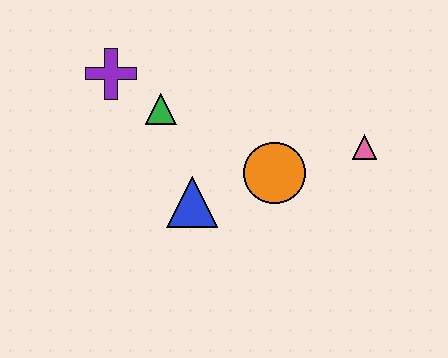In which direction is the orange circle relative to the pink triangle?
The orange circle is to the left of the pink triangle.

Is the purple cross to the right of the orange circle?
No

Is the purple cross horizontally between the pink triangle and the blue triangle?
No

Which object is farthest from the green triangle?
The pink triangle is farthest from the green triangle.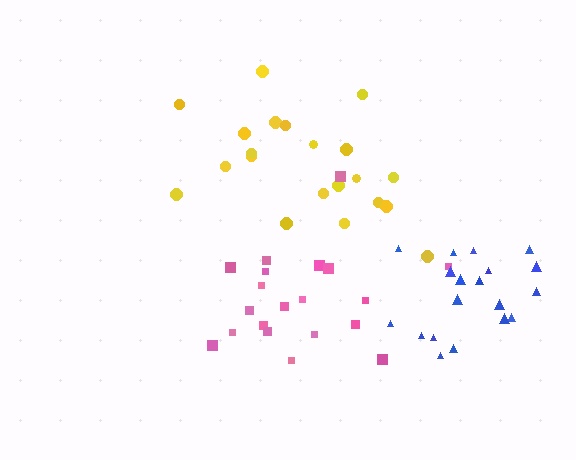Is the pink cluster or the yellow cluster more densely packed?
Pink.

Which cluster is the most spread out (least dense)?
Yellow.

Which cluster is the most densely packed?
Blue.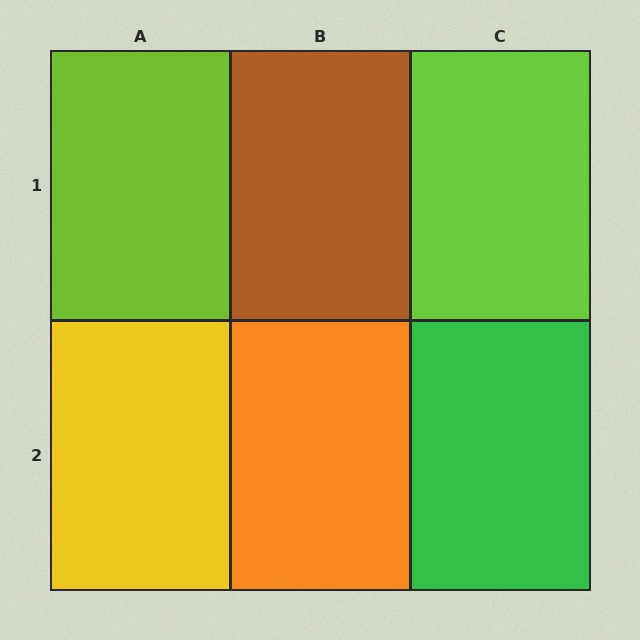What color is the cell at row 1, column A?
Lime.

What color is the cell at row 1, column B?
Brown.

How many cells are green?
1 cell is green.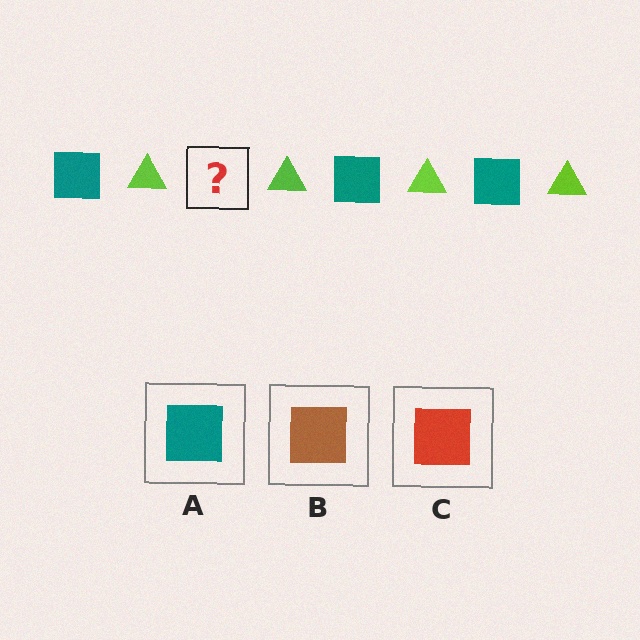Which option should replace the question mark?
Option A.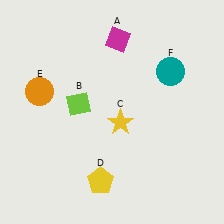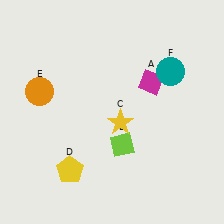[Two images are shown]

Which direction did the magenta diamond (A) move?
The magenta diamond (A) moved down.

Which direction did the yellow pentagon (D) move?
The yellow pentagon (D) moved left.